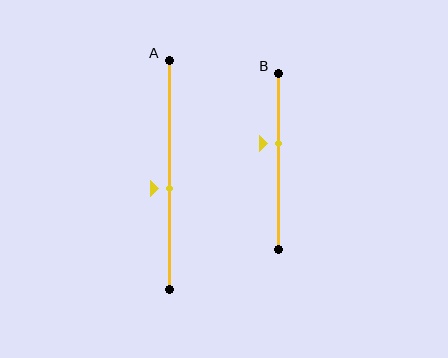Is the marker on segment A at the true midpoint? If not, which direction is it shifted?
No, the marker on segment A is shifted downward by about 6% of the segment length.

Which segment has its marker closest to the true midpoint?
Segment A has its marker closest to the true midpoint.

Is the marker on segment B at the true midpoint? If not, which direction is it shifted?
No, the marker on segment B is shifted upward by about 10% of the segment length.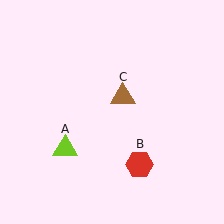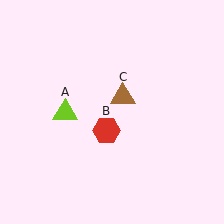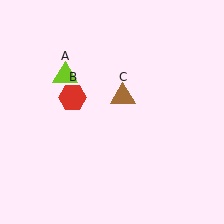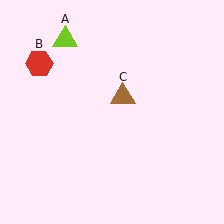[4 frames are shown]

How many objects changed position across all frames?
2 objects changed position: lime triangle (object A), red hexagon (object B).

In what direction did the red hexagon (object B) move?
The red hexagon (object B) moved up and to the left.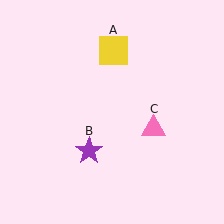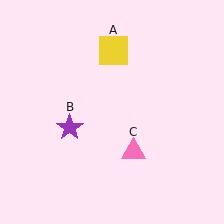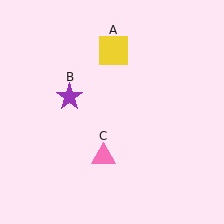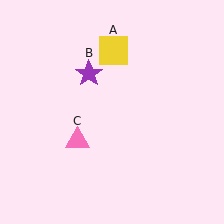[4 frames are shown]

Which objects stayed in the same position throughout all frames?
Yellow square (object A) remained stationary.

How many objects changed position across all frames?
2 objects changed position: purple star (object B), pink triangle (object C).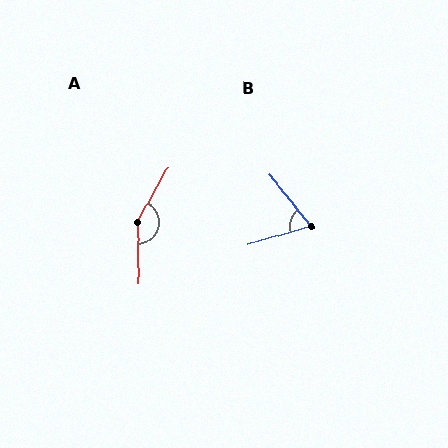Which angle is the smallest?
B, at approximately 67 degrees.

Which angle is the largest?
A, at approximately 149 degrees.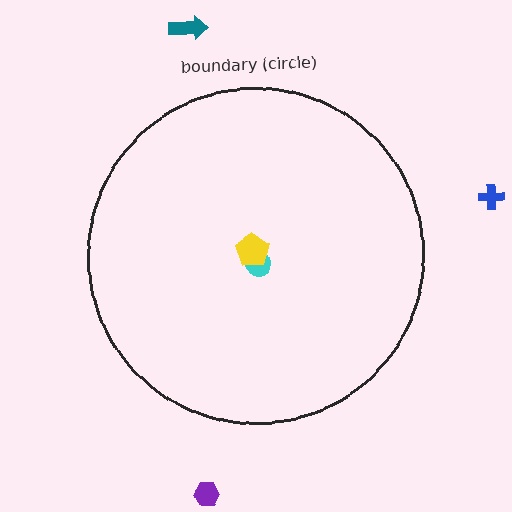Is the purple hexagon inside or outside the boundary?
Outside.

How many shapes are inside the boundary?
2 inside, 3 outside.